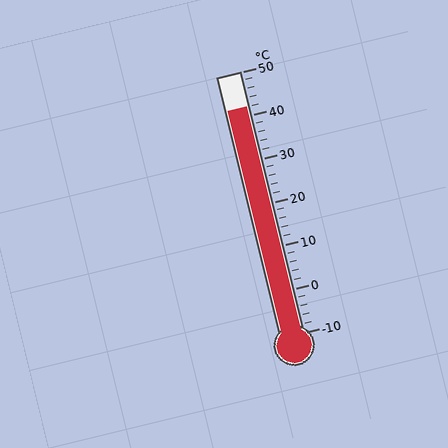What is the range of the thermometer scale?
The thermometer scale ranges from -10°C to 50°C.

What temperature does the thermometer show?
The thermometer shows approximately 42°C.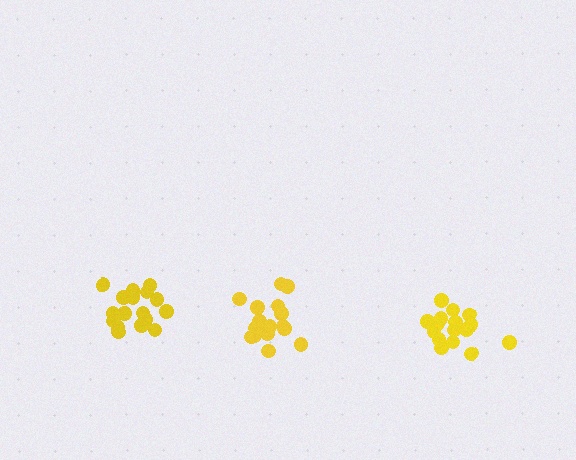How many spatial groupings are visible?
There are 3 spatial groupings.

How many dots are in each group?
Group 1: 18 dots, Group 2: 16 dots, Group 3: 19 dots (53 total).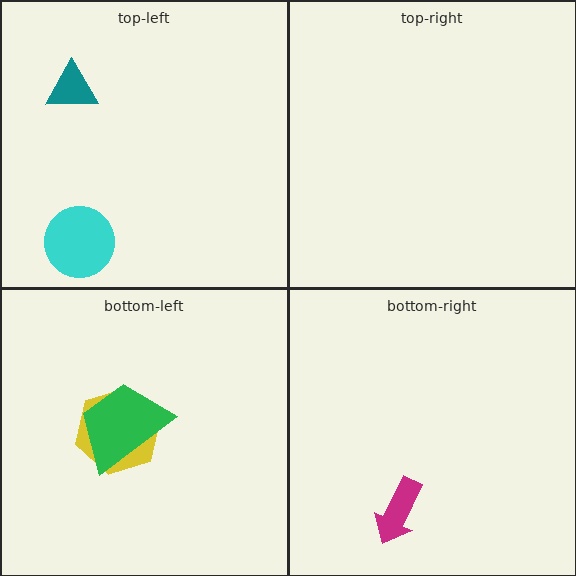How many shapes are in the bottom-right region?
1.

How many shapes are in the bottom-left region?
2.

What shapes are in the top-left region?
The teal triangle, the cyan circle.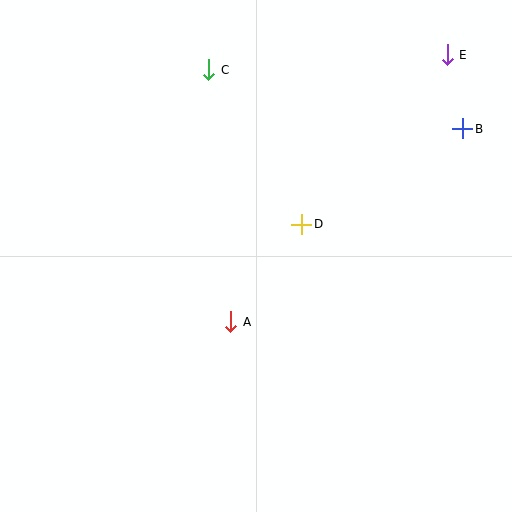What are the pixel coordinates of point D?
Point D is at (302, 224).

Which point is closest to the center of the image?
Point D at (302, 224) is closest to the center.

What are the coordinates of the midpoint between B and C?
The midpoint between B and C is at (336, 99).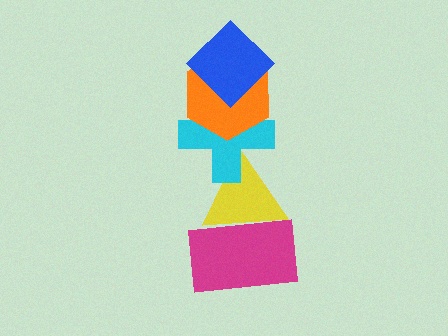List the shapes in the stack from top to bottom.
From top to bottom: the blue diamond, the orange hexagon, the cyan cross, the yellow triangle, the magenta rectangle.